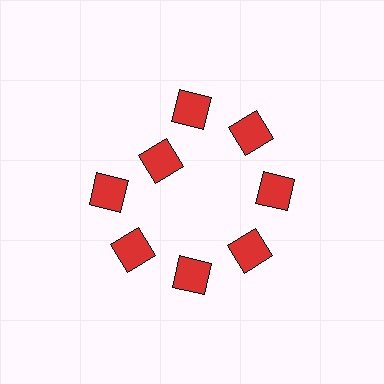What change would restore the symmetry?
The symmetry would be restored by moving it outward, back onto the ring so that all 8 diamonds sit at equal angles and equal distance from the center.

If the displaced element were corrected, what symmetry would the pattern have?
It would have 8-fold rotational symmetry — the pattern would map onto itself every 45 degrees.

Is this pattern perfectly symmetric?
No. The 8 red diamonds are arranged in a ring, but one element near the 10 o'clock position is pulled inward toward the center, breaking the 8-fold rotational symmetry.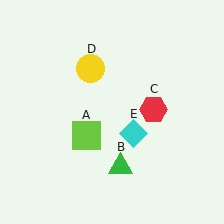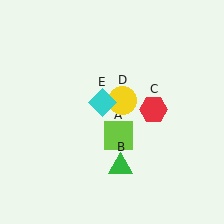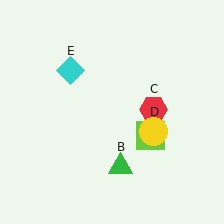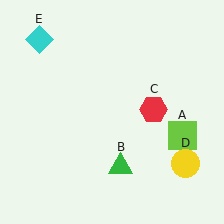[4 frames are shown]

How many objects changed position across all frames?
3 objects changed position: lime square (object A), yellow circle (object D), cyan diamond (object E).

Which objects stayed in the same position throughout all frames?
Green triangle (object B) and red hexagon (object C) remained stationary.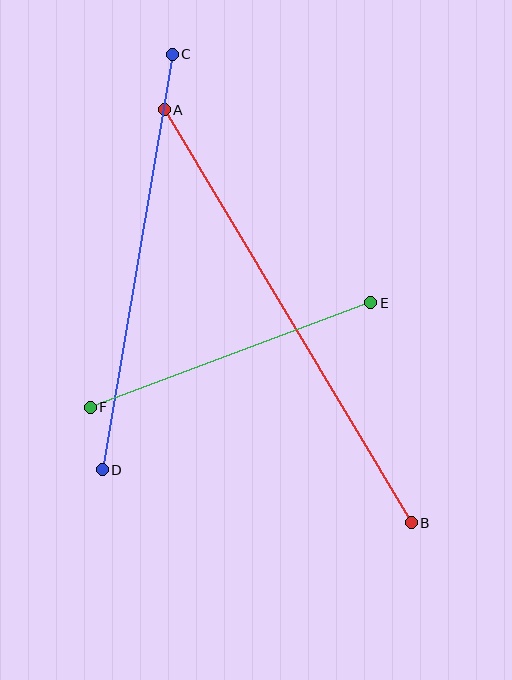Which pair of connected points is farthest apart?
Points A and B are farthest apart.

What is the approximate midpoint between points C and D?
The midpoint is at approximately (137, 262) pixels.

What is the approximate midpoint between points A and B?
The midpoint is at approximately (288, 316) pixels.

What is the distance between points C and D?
The distance is approximately 421 pixels.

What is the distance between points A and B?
The distance is approximately 481 pixels.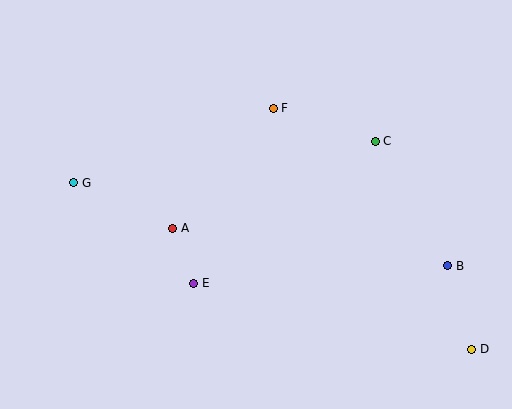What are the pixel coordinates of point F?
Point F is at (273, 108).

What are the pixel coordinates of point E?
Point E is at (194, 283).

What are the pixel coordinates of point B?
Point B is at (448, 266).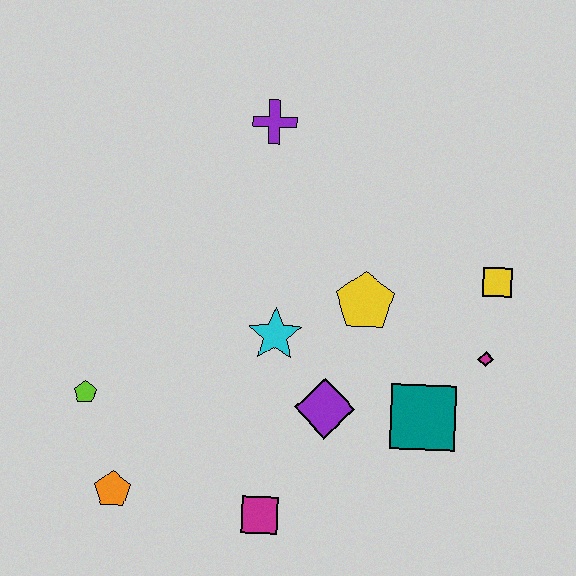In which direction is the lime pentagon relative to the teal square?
The lime pentagon is to the left of the teal square.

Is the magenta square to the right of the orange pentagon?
Yes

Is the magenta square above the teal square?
No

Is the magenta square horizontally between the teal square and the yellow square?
No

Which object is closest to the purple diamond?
The cyan star is closest to the purple diamond.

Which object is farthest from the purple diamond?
The purple cross is farthest from the purple diamond.